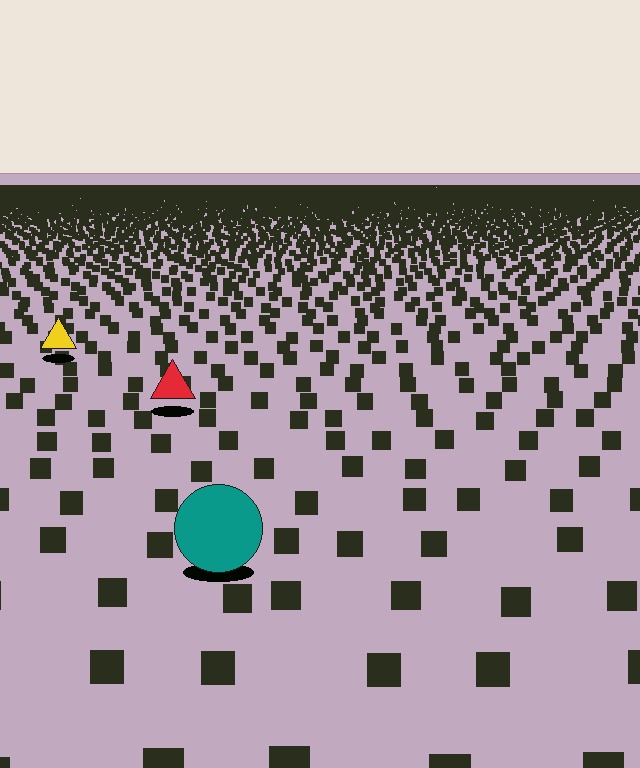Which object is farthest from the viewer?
The yellow triangle is farthest from the viewer. It appears smaller and the ground texture around it is denser.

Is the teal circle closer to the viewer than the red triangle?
Yes. The teal circle is closer — you can tell from the texture gradient: the ground texture is coarser near it.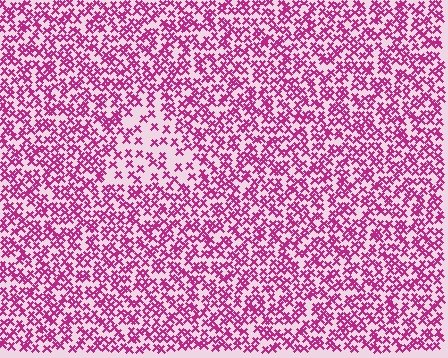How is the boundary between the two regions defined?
The boundary is defined by a change in element density (approximately 2.1x ratio). All elements are the same color, size, and shape.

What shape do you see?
I see a triangle.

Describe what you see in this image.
The image contains small magenta elements arranged at two different densities. A triangle-shaped region is visible where the elements are less densely packed than the surrounding area.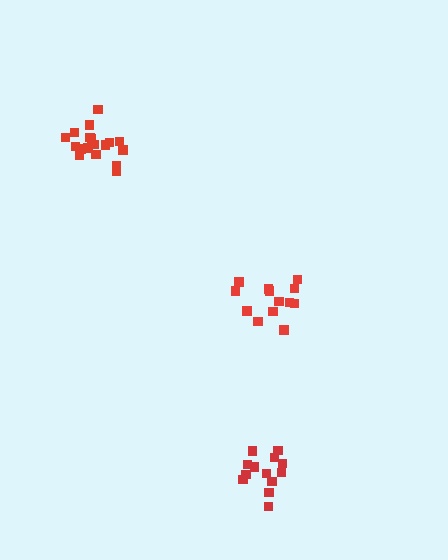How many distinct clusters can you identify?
There are 3 distinct clusters.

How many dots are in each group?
Group 1: 13 dots, Group 2: 18 dots, Group 3: 13 dots (44 total).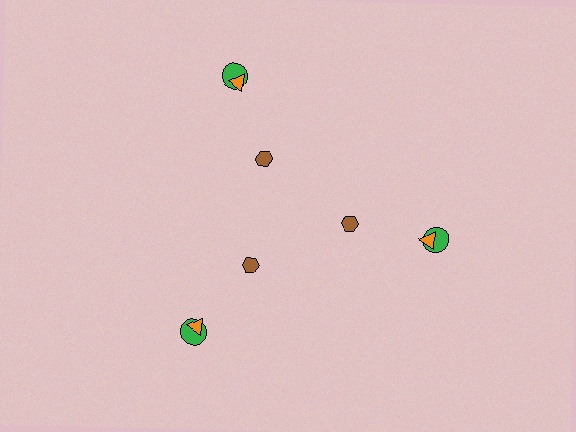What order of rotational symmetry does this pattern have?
This pattern has 3-fold rotational symmetry.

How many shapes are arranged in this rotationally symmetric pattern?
There are 9 shapes, arranged in 3 groups of 3.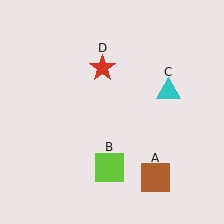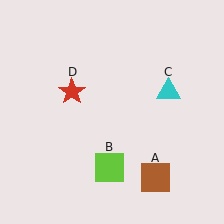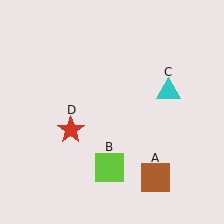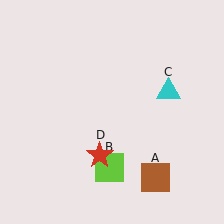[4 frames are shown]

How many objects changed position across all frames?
1 object changed position: red star (object D).